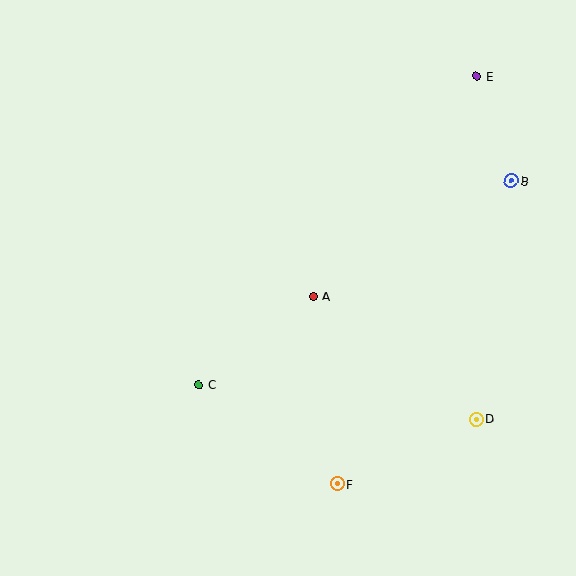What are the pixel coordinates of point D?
Point D is at (476, 419).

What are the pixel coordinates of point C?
Point C is at (198, 385).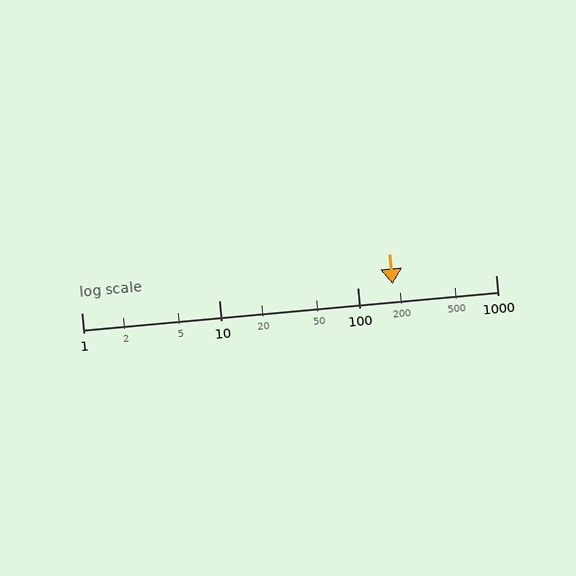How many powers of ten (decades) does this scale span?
The scale spans 3 decades, from 1 to 1000.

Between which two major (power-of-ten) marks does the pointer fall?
The pointer is between 100 and 1000.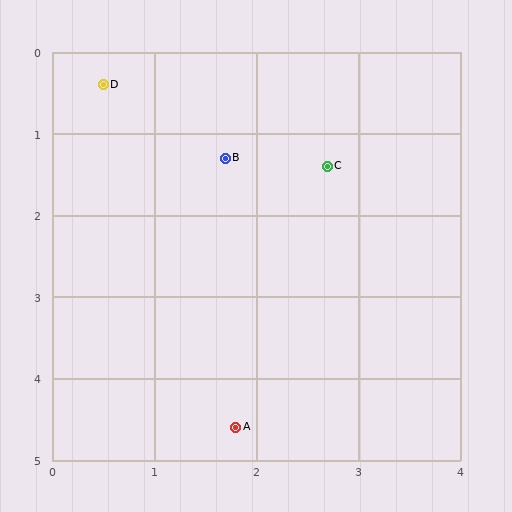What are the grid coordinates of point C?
Point C is at approximately (2.7, 1.4).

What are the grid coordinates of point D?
Point D is at approximately (0.5, 0.4).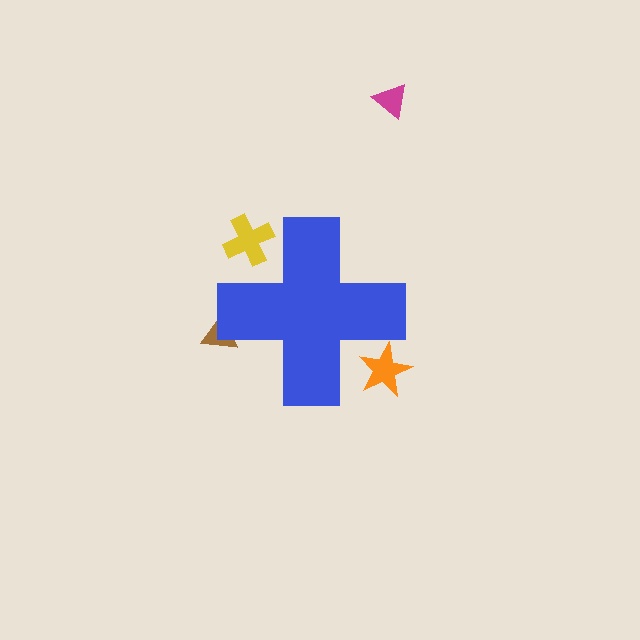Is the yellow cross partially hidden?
Yes, the yellow cross is partially hidden behind the blue cross.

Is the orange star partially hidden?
Yes, the orange star is partially hidden behind the blue cross.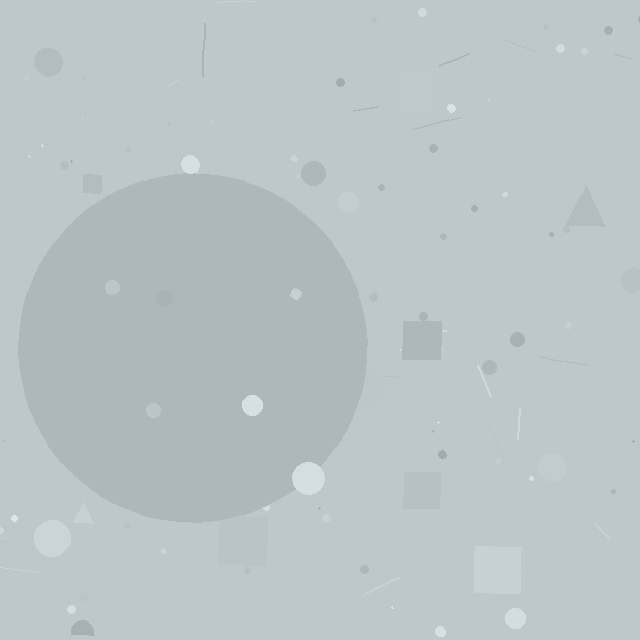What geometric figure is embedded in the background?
A circle is embedded in the background.